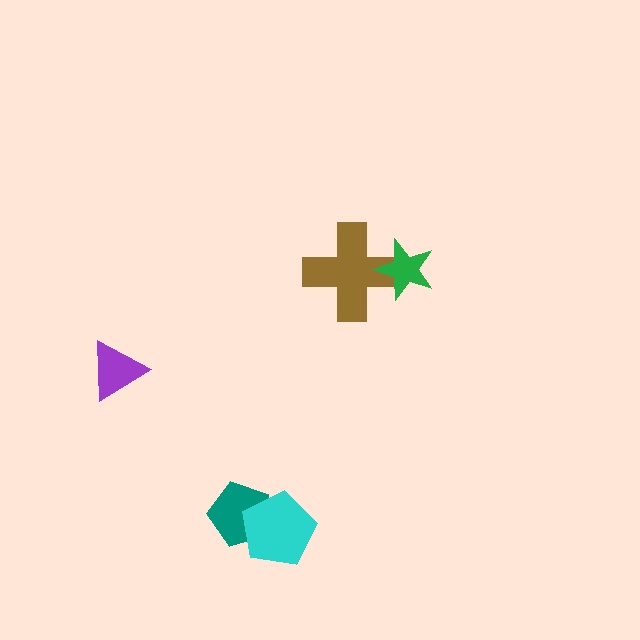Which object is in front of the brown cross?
The green star is in front of the brown cross.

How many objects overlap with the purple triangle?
0 objects overlap with the purple triangle.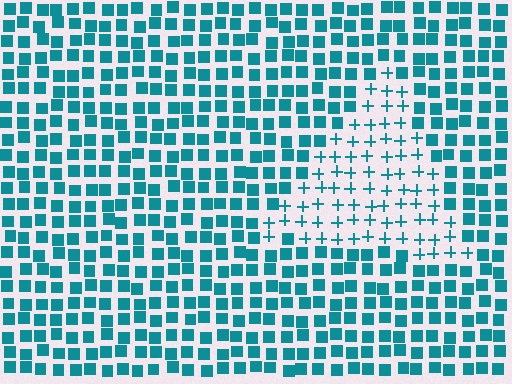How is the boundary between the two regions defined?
The boundary is defined by a change in element shape: plus signs inside vs. squares outside. All elements share the same color and spacing.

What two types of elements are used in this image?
The image uses plus signs inside the triangle region and squares outside it.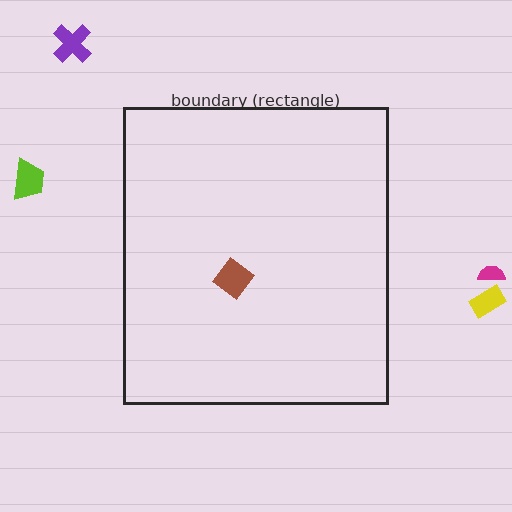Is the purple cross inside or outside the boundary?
Outside.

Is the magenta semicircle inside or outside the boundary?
Outside.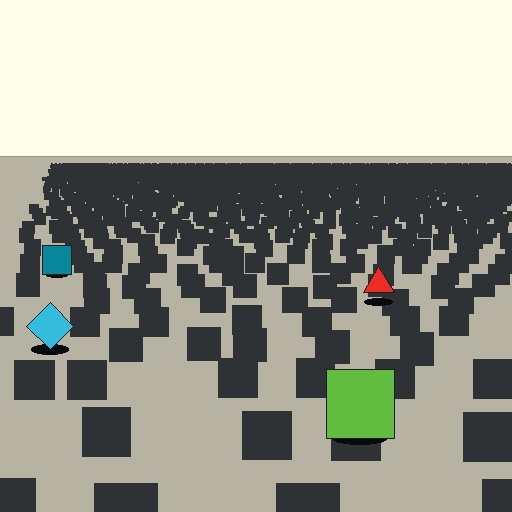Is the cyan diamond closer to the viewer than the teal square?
Yes. The cyan diamond is closer — you can tell from the texture gradient: the ground texture is coarser near it.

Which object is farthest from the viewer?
The teal square is farthest from the viewer. It appears smaller and the ground texture around it is denser.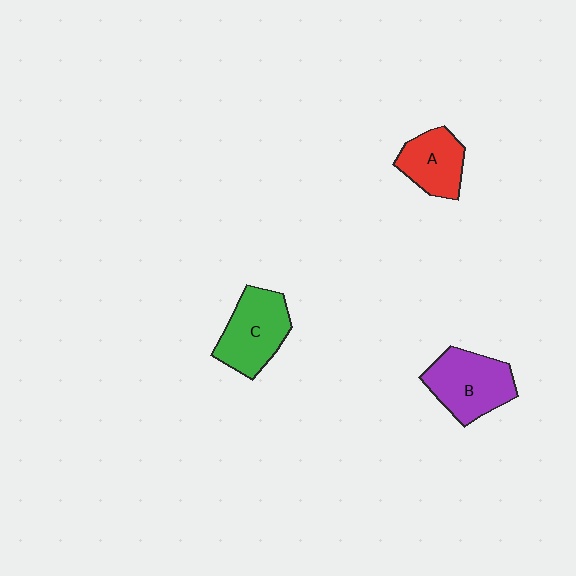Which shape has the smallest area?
Shape A (red).